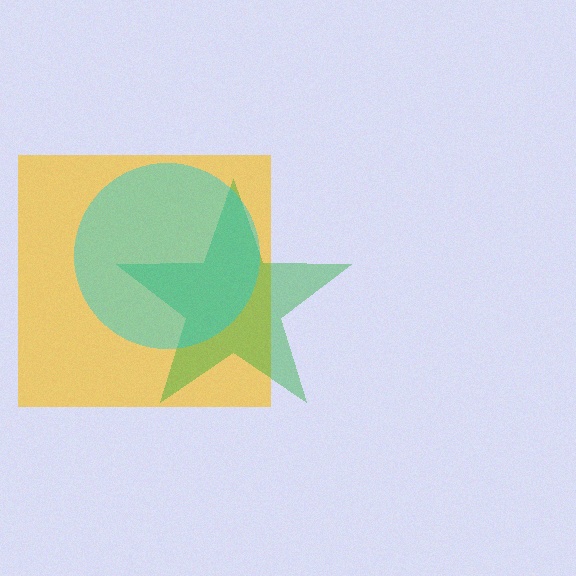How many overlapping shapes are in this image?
There are 3 overlapping shapes in the image.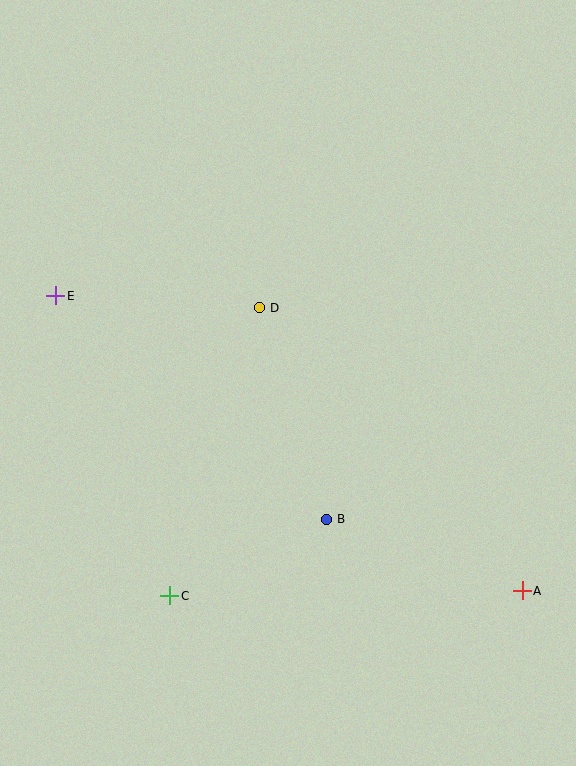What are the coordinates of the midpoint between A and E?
The midpoint between A and E is at (289, 443).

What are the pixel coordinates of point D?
Point D is at (259, 308).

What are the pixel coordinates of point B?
Point B is at (326, 519).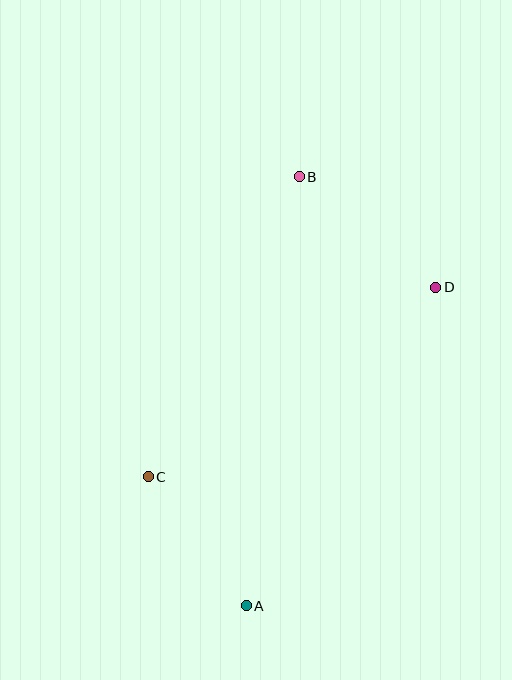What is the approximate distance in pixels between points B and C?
The distance between B and C is approximately 336 pixels.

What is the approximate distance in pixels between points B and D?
The distance between B and D is approximately 175 pixels.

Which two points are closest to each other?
Points A and C are closest to each other.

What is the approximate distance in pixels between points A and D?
The distance between A and D is approximately 371 pixels.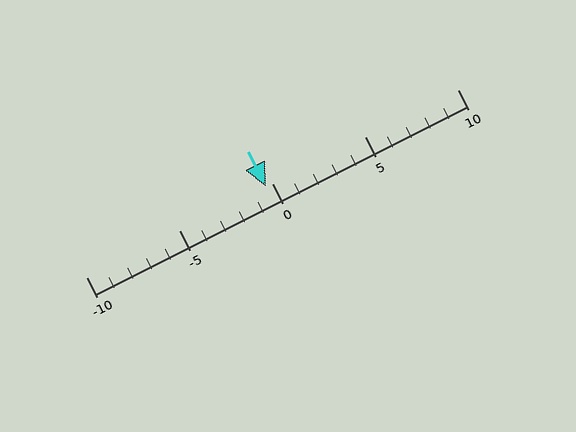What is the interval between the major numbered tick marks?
The major tick marks are spaced 5 units apart.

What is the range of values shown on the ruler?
The ruler shows values from -10 to 10.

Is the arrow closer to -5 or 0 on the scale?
The arrow is closer to 0.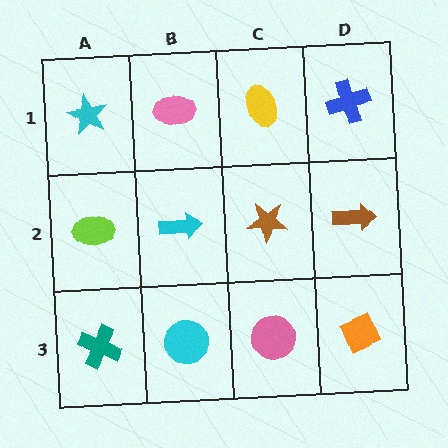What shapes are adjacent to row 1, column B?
A cyan arrow (row 2, column B), a cyan star (row 1, column A), a yellow ellipse (row 1, column C).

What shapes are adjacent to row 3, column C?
A brown star (row 2, column C), a cyan circle (row 3, column B), an orange diamond (row 3, column D).